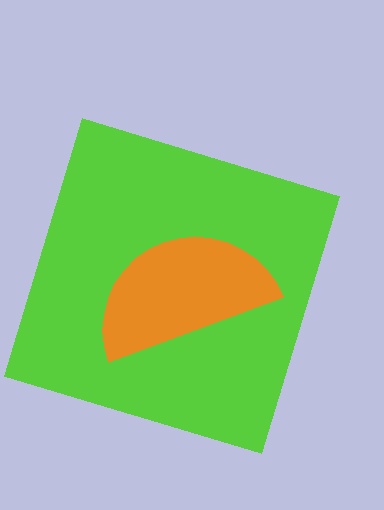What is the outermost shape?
The lime square.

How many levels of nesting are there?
2.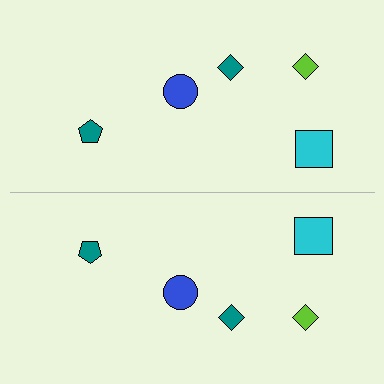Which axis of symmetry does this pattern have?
The pattern has a horizontal axis of symmetry running through the center of the image.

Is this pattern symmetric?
Yes, this pattern has bilateral (reflection) symmetry.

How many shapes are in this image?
There are 10 shapes in this image.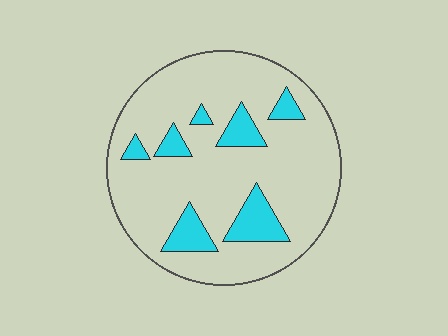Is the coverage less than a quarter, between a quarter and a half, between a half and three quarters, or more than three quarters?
Less than a quarter.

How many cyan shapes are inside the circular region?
7.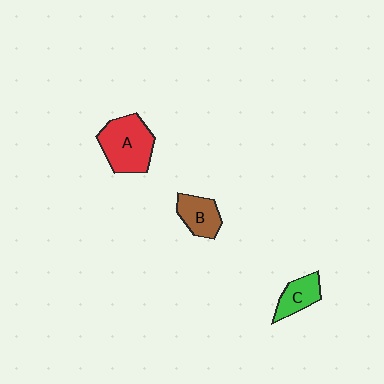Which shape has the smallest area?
Shape C (green).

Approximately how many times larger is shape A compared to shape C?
Approximately 1.9 times.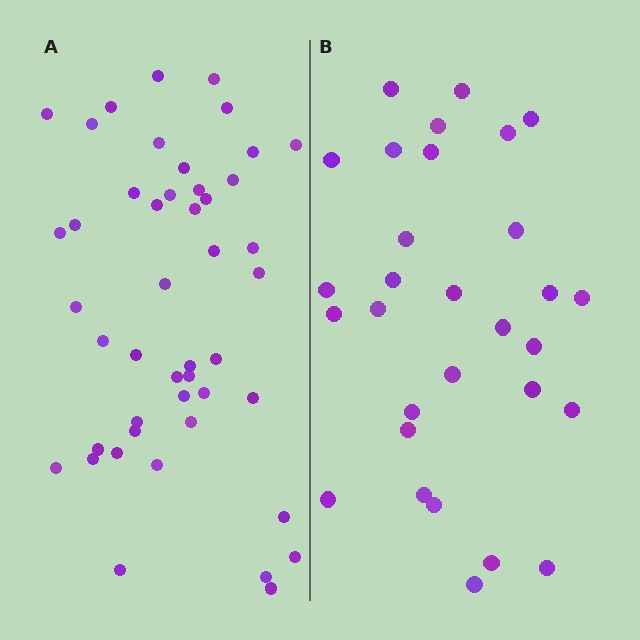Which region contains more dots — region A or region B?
Region A (the left region) has more dots.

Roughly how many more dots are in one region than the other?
Region A has approximately 15 more dots than region B.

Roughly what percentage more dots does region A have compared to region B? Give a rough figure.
About 55% more.